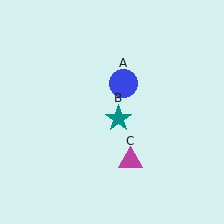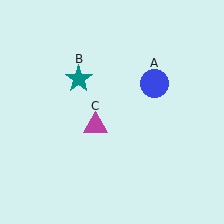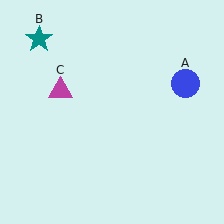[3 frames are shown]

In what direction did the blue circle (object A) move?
The blue circle (object A) moved right.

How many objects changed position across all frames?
3 objects changed position: blue circle (object A), teal star (object B), magenta triangle (object C).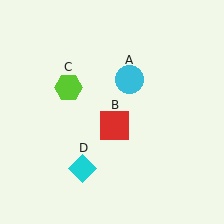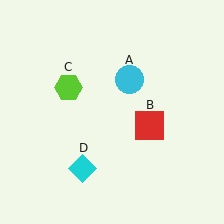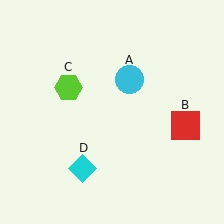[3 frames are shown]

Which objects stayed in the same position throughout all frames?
Cyan circle (object A) and lime hexagon (object C) and cyan diamond (object D) remained stationary.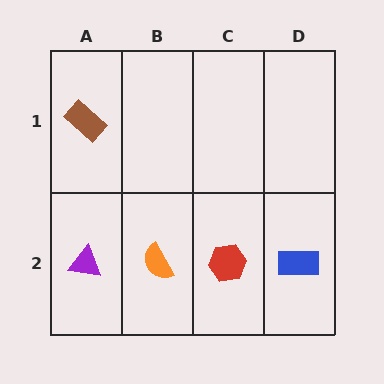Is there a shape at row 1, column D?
No, that cell is empty.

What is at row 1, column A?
A brown rectangle.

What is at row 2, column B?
An orange semicircle.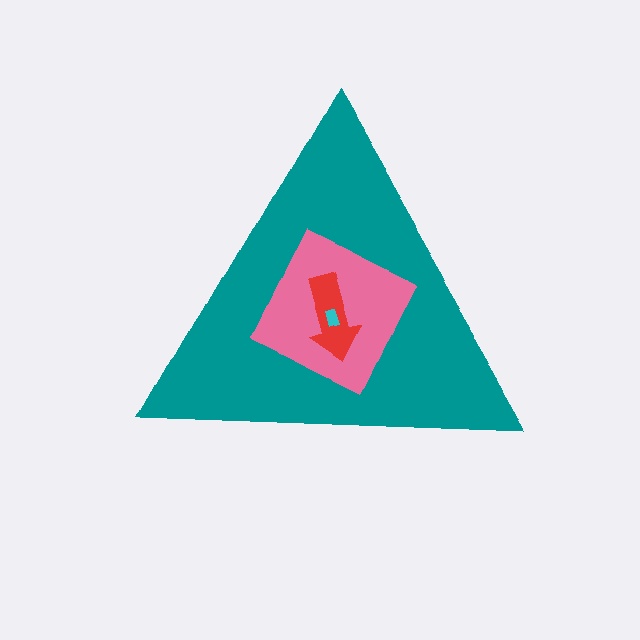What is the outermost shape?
The teal triangle.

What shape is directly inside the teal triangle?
The pink diamond.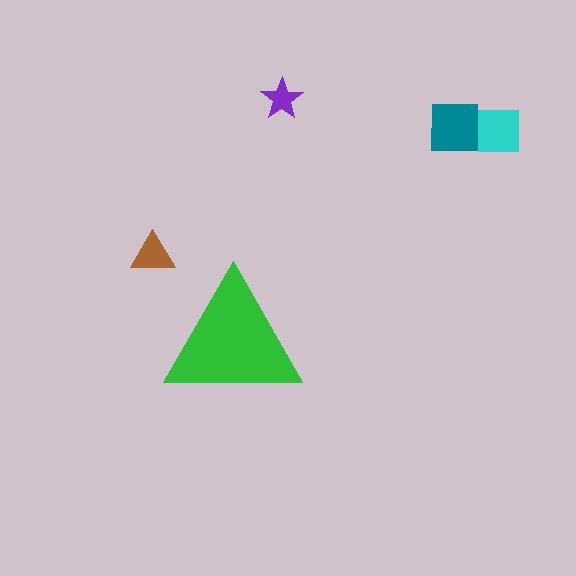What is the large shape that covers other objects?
A green triangle.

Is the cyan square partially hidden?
No, the cyan square is fully visible.